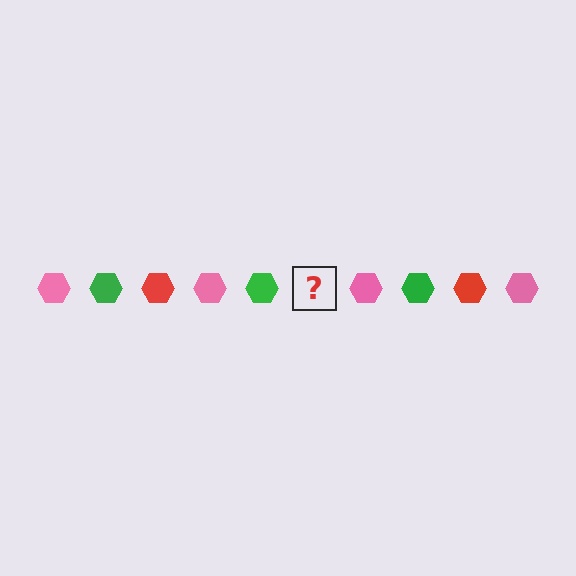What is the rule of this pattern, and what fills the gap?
The rule is that the pattern cycles through pink, green, red hexagons. The gap should be filled with a red hexagon.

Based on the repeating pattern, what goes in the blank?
The blank should be a red hexagon.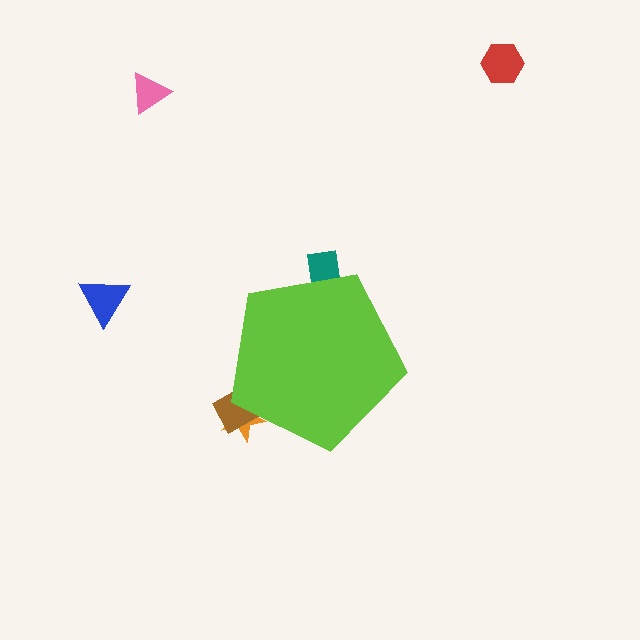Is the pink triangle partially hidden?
No, the pink triangle is fully visible.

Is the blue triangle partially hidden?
No, the blue triangle is fully visible.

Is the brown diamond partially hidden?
Yes, the brown diamond is partially hidden behind the lime pentagon.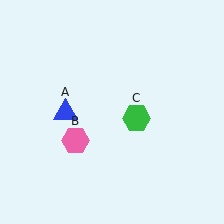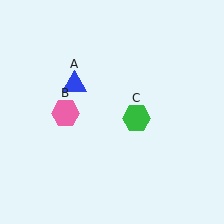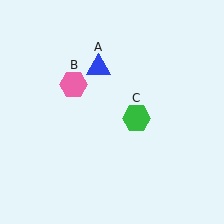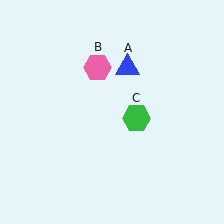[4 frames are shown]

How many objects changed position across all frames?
2 objects changed position: blue triangle (object A), pink hexagon (object B).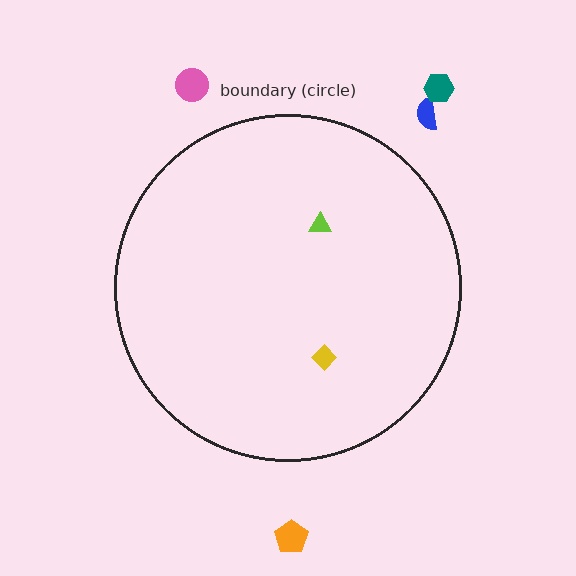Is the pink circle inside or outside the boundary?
Outside.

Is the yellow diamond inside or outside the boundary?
Inside.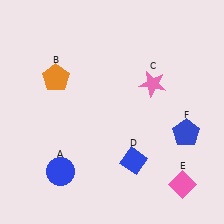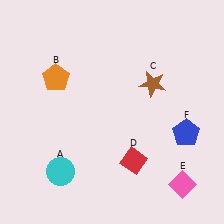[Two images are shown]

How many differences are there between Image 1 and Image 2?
There are 3 differences between the two images.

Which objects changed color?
A changed from blue to cyan. C changed from pink to brown. D changed from blue to red.